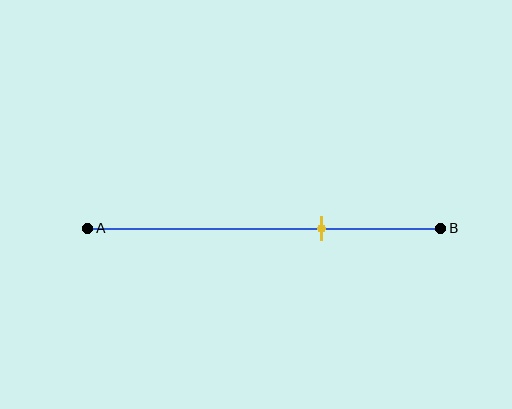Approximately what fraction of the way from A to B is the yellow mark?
The yellow mark is approximately 65% of the way from A to B.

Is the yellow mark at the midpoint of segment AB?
No, the mark is at about 65% from A, not at the 50% midpoint.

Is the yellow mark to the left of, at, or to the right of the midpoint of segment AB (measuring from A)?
The yellow mark is to the right of the midpoint of segment AB.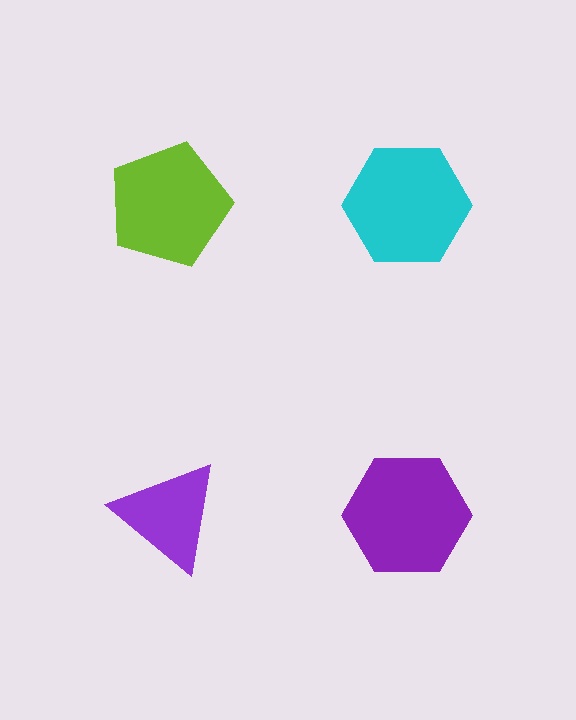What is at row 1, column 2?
A cyan hexagon.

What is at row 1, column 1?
A lime pentagon.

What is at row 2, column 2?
A purple hexagon.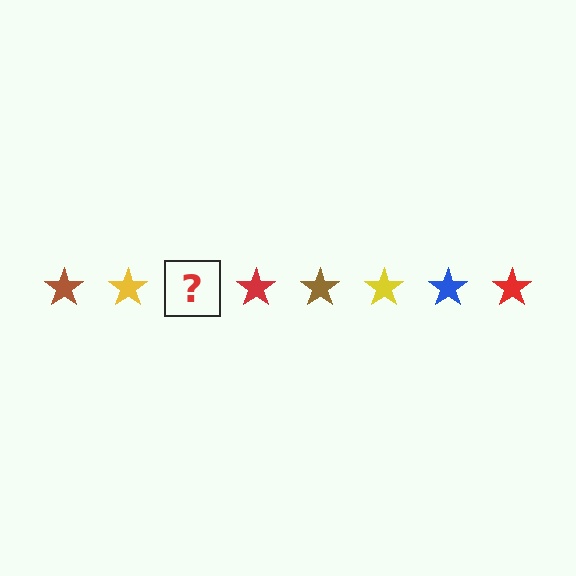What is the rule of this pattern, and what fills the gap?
The rule is that the pattern cycles through brown, yellow, blue, red stars. The gap should be filled with a blue star.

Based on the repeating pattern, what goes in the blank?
The blank should be a blue star.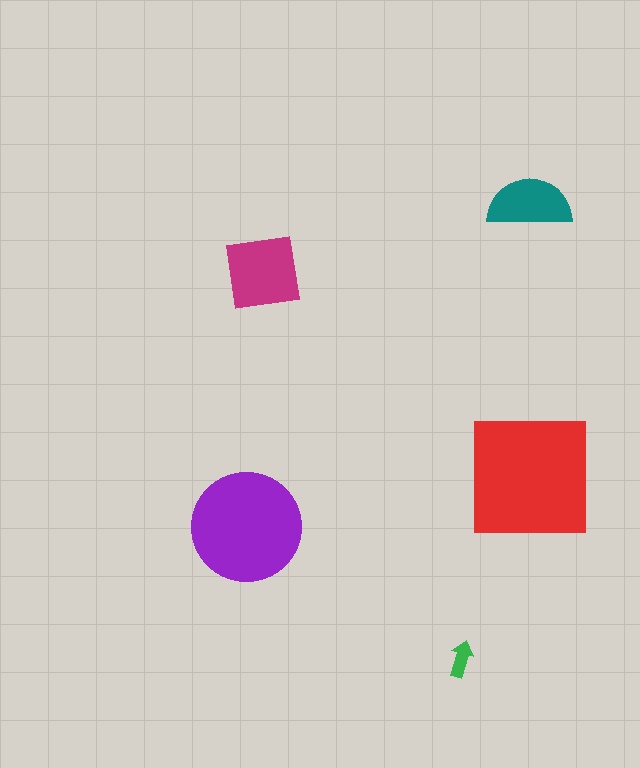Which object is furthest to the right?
The red square is rightmost.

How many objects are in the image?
There are 5 objects in the image.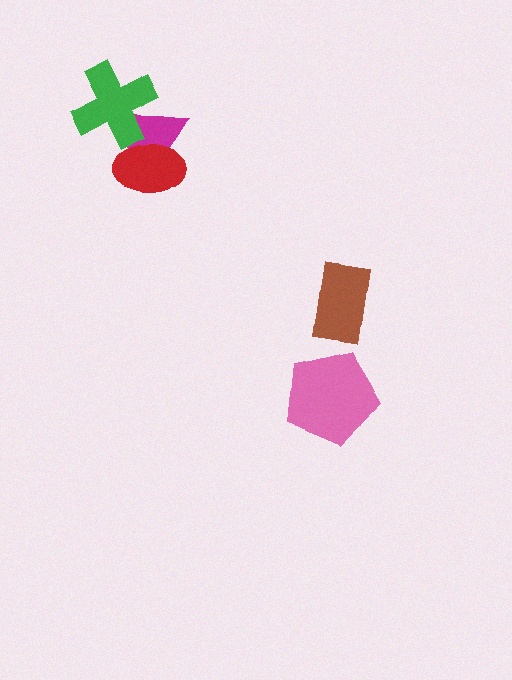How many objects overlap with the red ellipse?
1 object overlaps with the red ellipse.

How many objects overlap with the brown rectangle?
0 objects overlap with the brown rectangle.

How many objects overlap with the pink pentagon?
0 objects overlap with the pink pentagon.